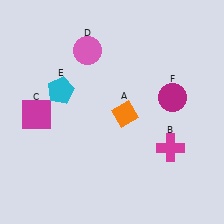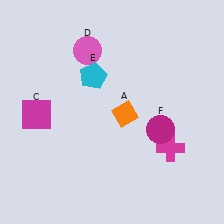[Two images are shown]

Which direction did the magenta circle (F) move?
The magenta circle (F) moved down.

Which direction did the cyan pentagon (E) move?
The cyan pentagon (E) moved right.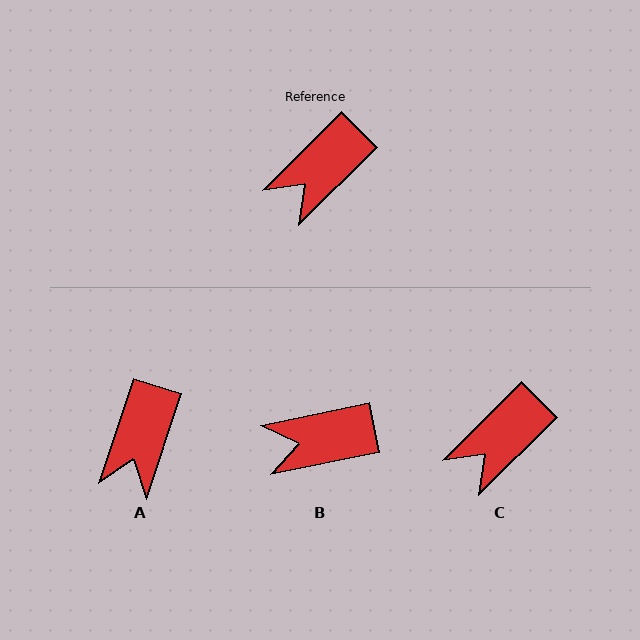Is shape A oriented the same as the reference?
No, it is off by about 27 degrees.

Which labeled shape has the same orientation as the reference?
C.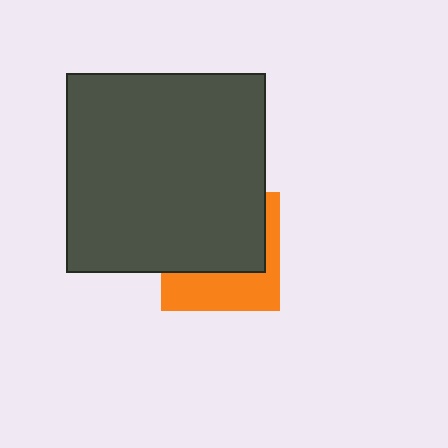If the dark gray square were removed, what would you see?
You would see the complete orange square.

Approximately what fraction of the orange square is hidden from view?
Roughly 60% of the orange square is hidden behind the dark gray square.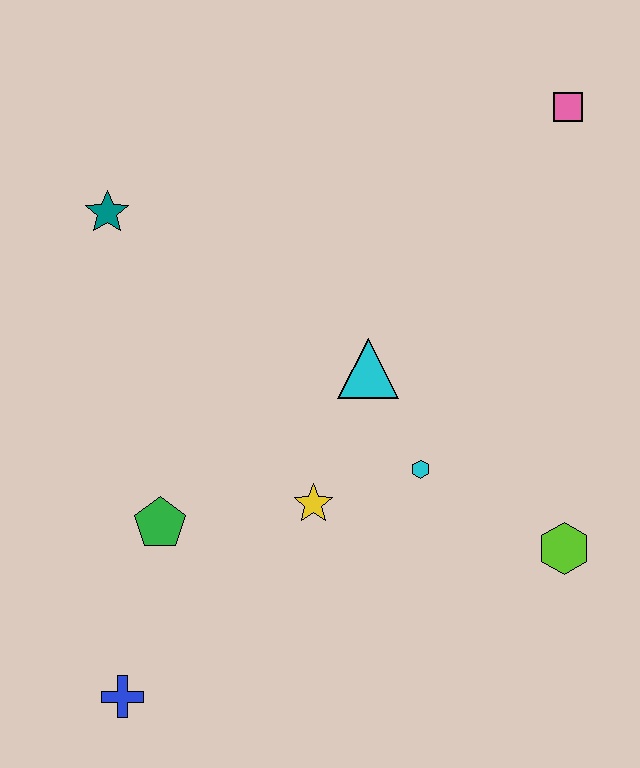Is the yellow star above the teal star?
No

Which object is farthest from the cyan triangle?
The blue cross is farthest from the cyan triangle.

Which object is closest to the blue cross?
The green pentagon is closest to the blue cross.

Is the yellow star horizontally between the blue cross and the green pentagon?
No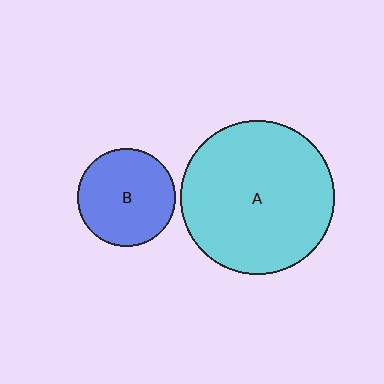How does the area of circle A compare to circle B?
Approximately 2.5 times.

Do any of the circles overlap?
No, none of the circles overlap.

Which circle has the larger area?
Circle A (cyan).